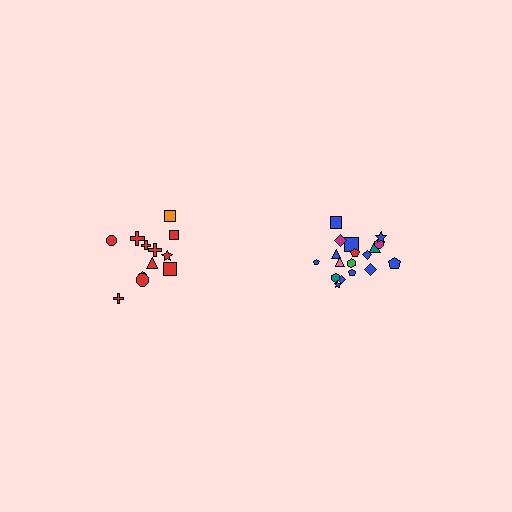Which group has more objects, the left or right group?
The right group.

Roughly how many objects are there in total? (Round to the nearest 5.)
Roughly 30 objects in total.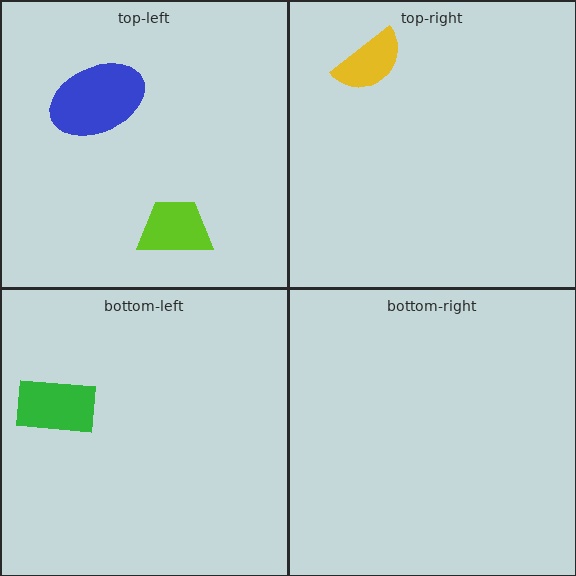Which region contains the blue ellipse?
The top-left region.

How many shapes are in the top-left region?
2.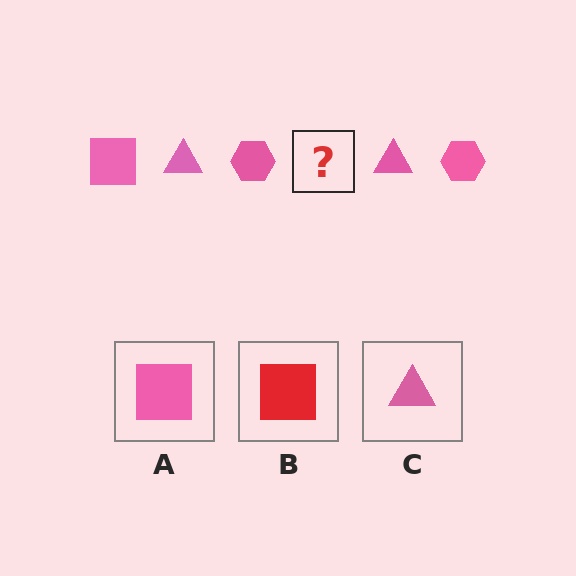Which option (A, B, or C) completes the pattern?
A.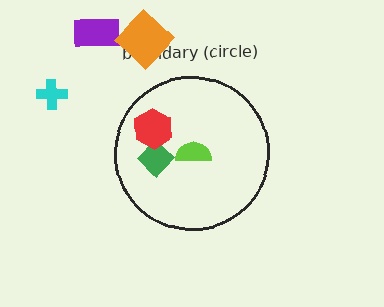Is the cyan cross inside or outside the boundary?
Outside.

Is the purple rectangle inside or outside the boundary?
Outside.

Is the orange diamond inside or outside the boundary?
Outside.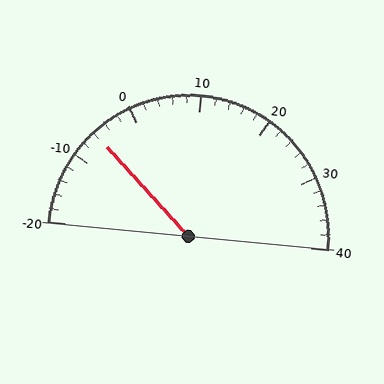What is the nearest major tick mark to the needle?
The nearest major tick mark is -10.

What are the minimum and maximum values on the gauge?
The gauge ranges from -20 to 40.